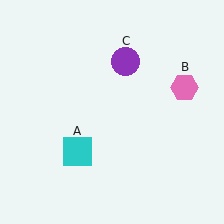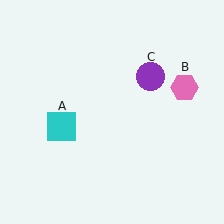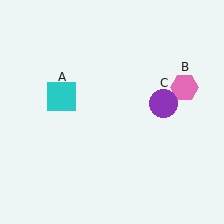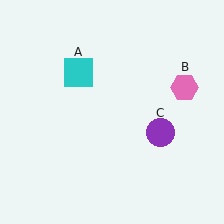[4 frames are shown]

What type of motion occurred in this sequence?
The cyan square (object A), purple circle (object C) rotated clockwise around the center of the scene.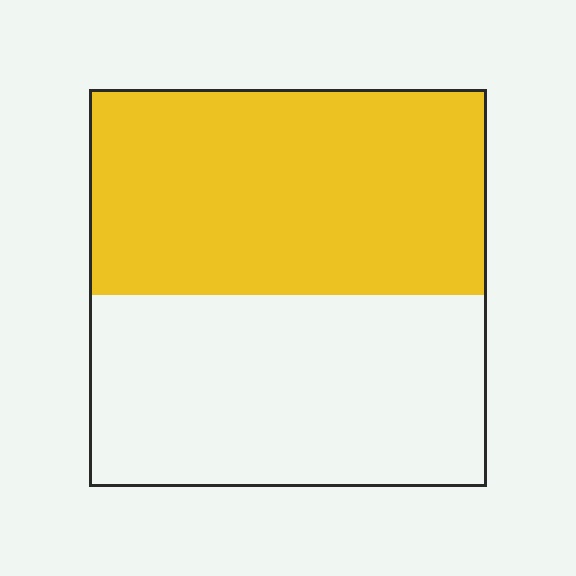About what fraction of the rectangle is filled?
About one half (1/2).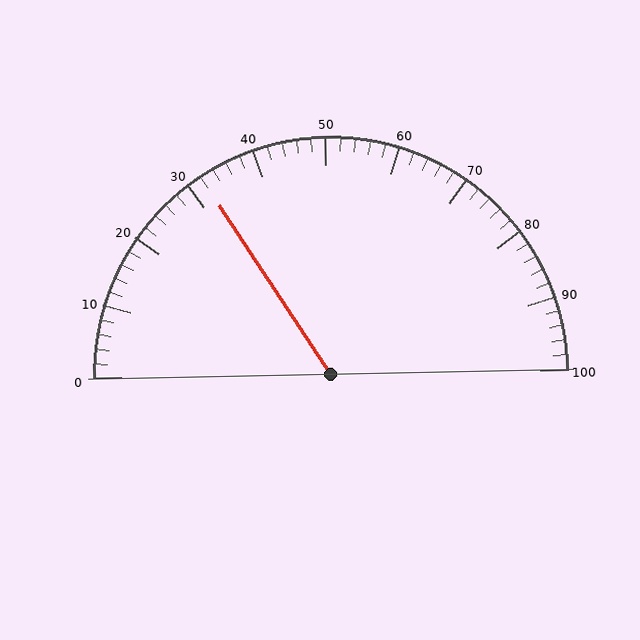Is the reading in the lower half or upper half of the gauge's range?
The reading is in the lower half of the range (0 to 100).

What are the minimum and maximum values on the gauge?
The gauge ranges from 0 to 100.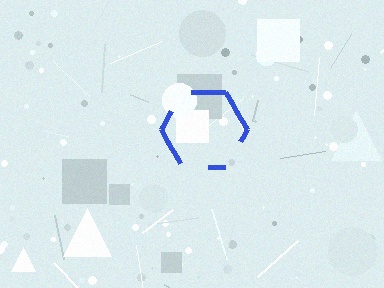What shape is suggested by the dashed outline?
The dashed outline suggests a hexagon.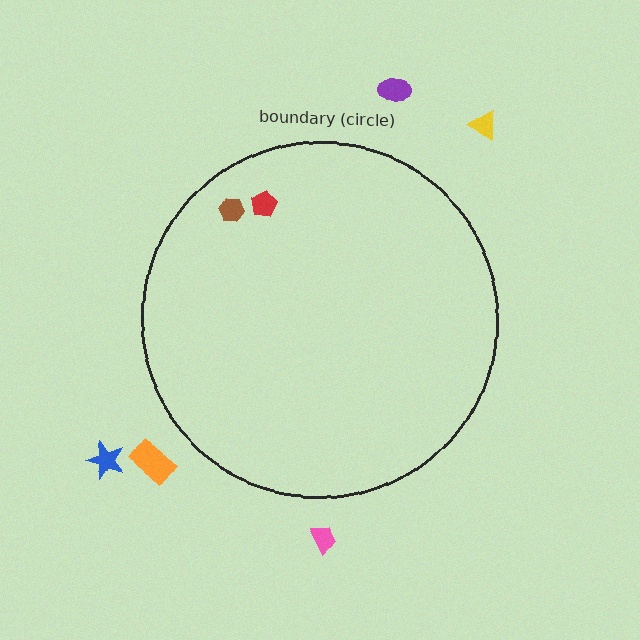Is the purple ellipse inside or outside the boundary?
Outside.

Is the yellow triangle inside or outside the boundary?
Outside.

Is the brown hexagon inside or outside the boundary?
Inside.